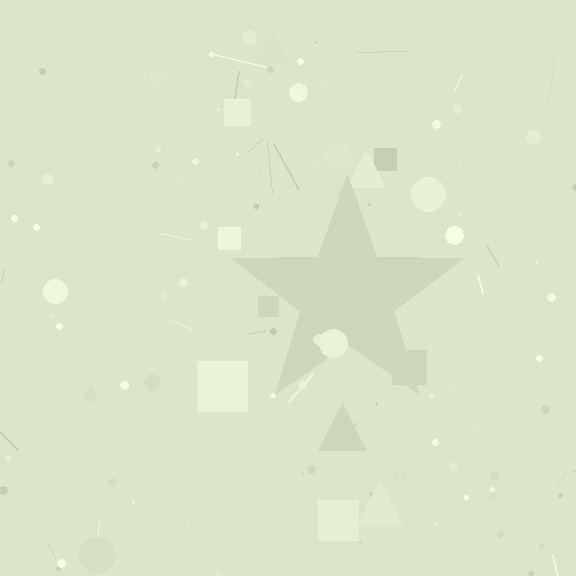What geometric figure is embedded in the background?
A star is embedded in the background.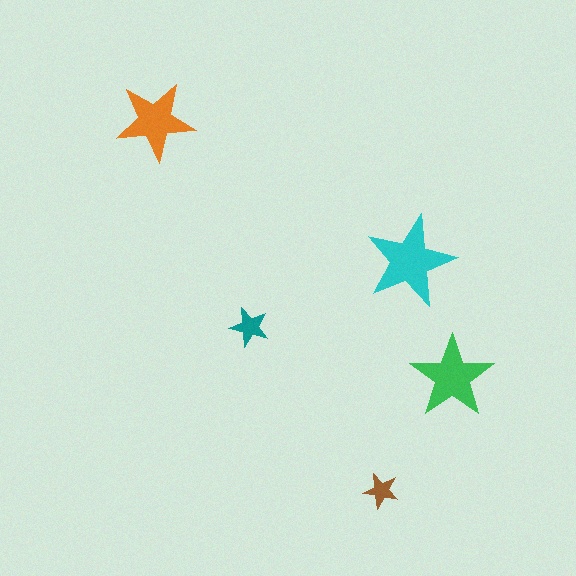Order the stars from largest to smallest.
the cyan one, the green one, the orange one, the teal one, the brown one.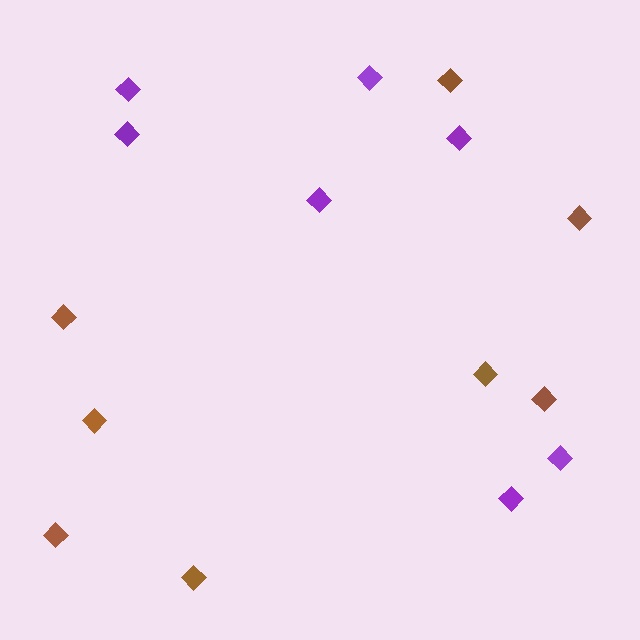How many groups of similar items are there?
There are 2 groups: one group of purple diamonds (7) and one group of brown diamonds (8).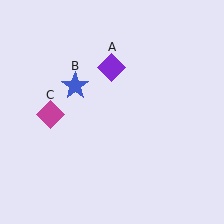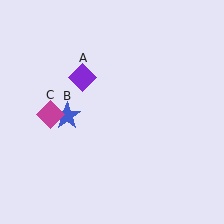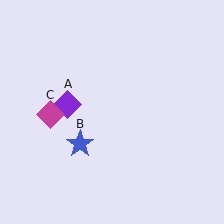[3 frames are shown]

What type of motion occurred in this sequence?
The purple diamond (object A), blue star (object B) rotated counterclockwise around the center of the scene.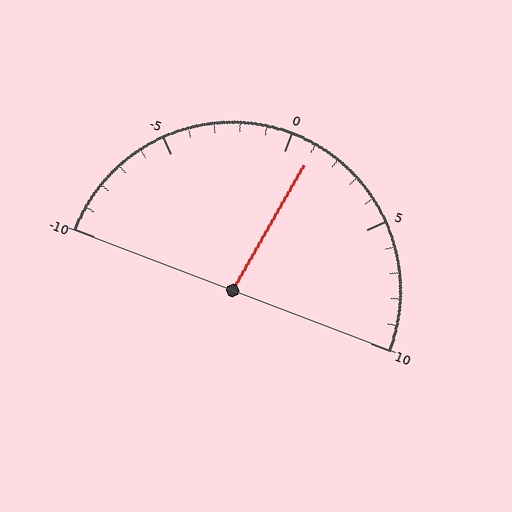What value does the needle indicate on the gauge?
The needle indicates approximately 1.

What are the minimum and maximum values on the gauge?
The gauge ranges from -10 to 10.